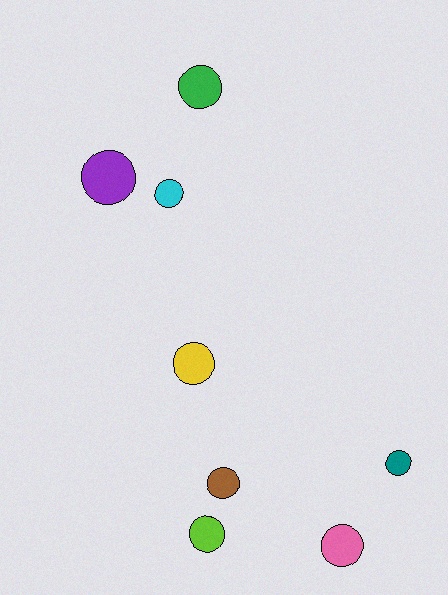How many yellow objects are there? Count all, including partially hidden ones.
There is 1 yellow object.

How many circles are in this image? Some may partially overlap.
There are 8 circles.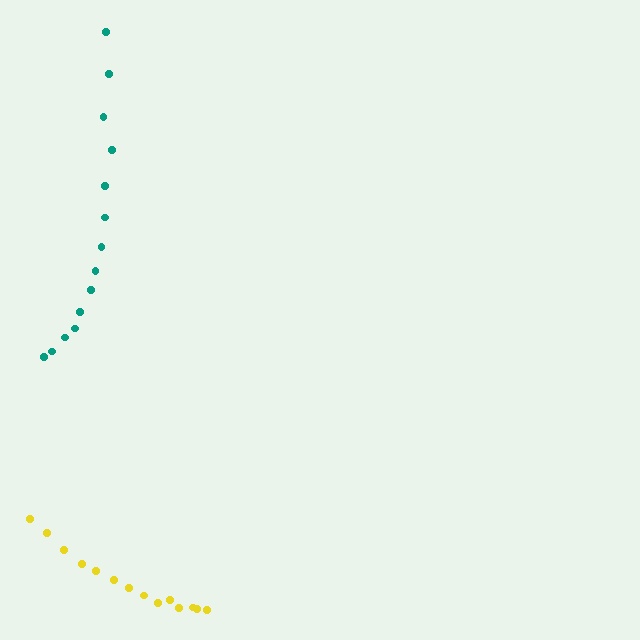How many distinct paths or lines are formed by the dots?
There are 2 distinct paths.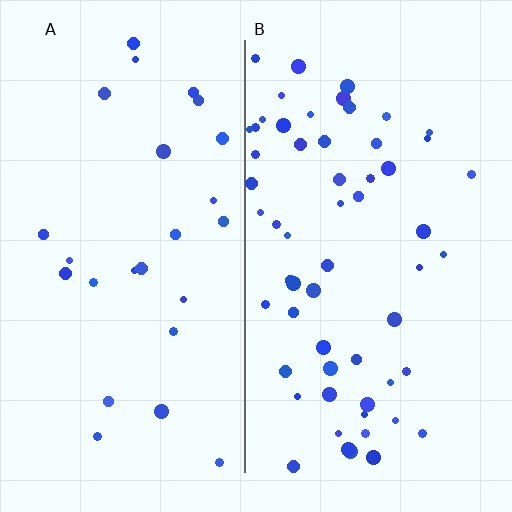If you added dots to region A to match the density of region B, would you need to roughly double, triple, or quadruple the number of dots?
Approximately double.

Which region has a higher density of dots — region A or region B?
B (the right).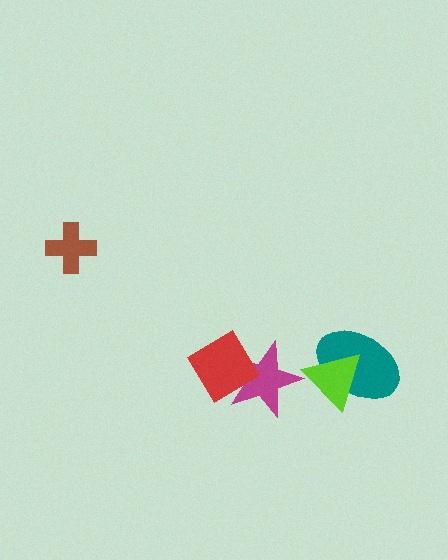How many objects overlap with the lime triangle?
1 object overlaps with the lime triangle.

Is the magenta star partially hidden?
Yes, it is partially covered by another shape.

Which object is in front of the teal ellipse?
The lime triangle is in front of the teal ellipse.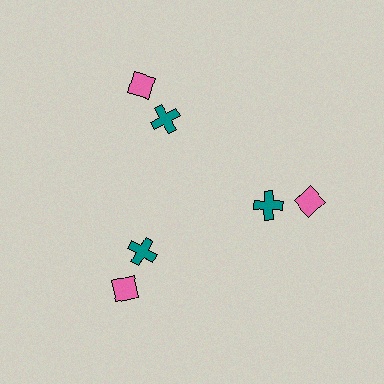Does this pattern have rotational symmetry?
Yes, this pattern has 3-fold rotational symmetry. It looks the same after rotating 120 degrees around the center.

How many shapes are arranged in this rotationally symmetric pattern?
There are 6 shapes, arranged in 3 groups of 2.